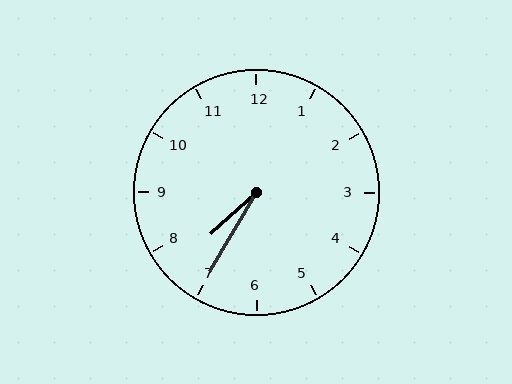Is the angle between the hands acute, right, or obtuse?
It is acute.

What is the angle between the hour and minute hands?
Approximately 18 degrees.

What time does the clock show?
7:35.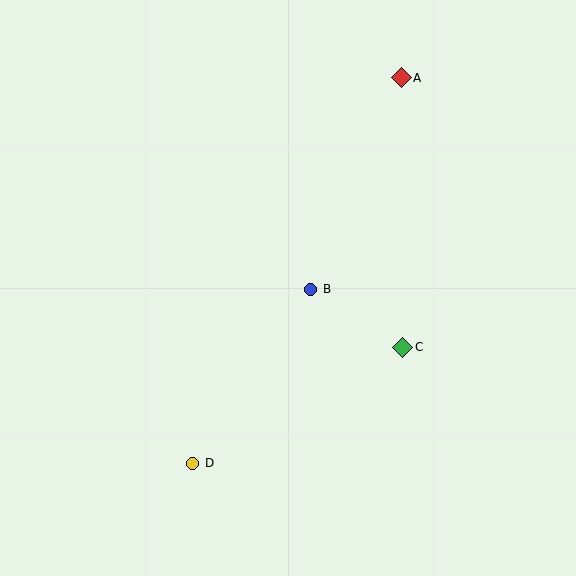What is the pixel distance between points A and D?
The distance between A and D is 438 pixels.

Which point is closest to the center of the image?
Point B at (311, 289) is closest to the center.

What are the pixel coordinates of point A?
Point A is at (401, 78).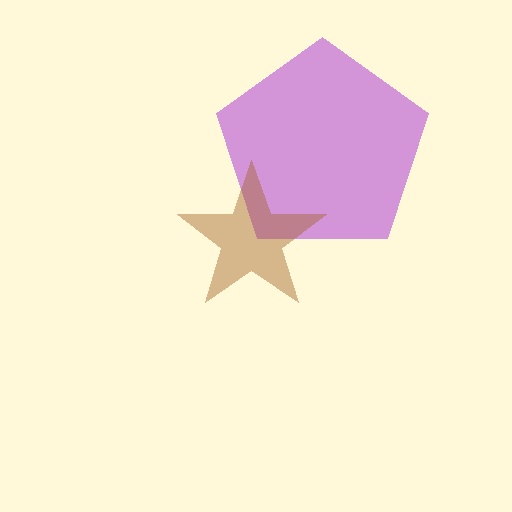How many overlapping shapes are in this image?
There are 2 overlapping shapes in the image.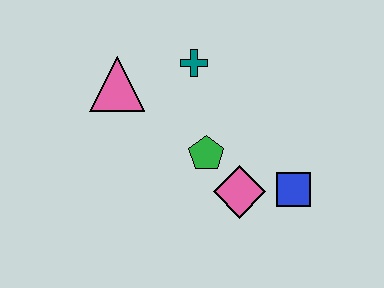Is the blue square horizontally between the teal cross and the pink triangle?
No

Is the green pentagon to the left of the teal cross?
No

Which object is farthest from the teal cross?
The blue square is farthest from the teal cross.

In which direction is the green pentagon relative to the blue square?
The green pentagon is to the left of the blue square.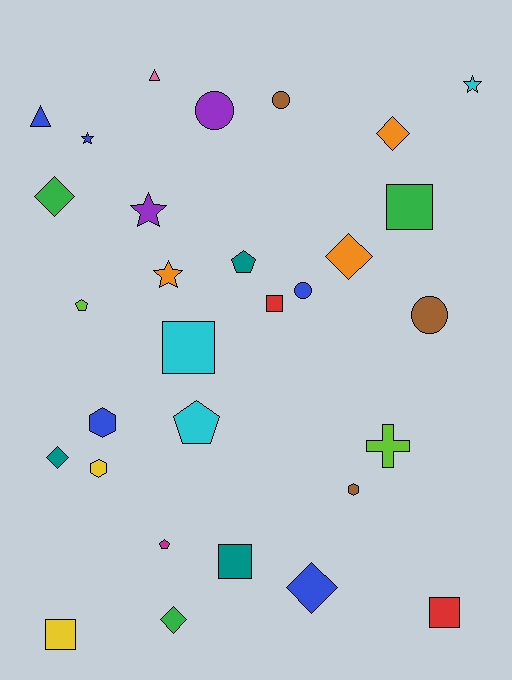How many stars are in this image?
There are 4 stars.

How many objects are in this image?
There are 30 objects.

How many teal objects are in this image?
There are 3 teal objects.